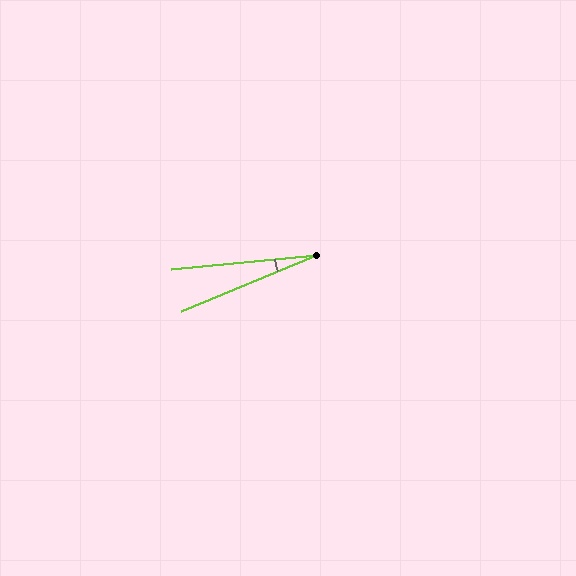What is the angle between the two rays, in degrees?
Approximately 17 degrees.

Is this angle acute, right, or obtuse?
It is acute.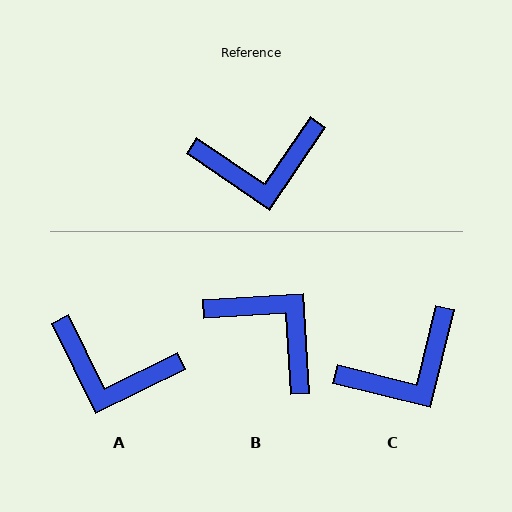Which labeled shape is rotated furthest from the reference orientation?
B, about 128 degrees away.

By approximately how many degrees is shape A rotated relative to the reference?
Approximately 30 degrees clockwise.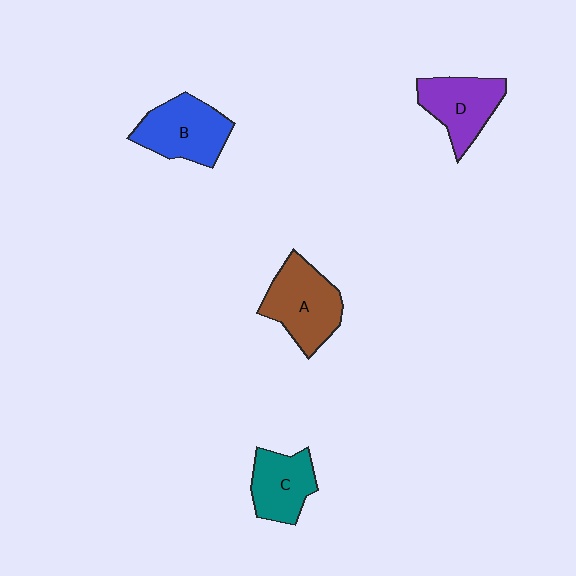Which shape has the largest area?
Shape A (brown).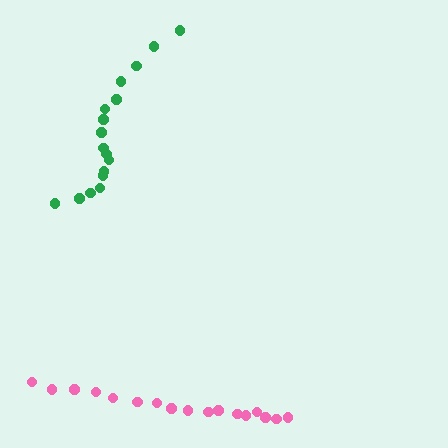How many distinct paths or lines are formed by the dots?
There are 2 distinct paths.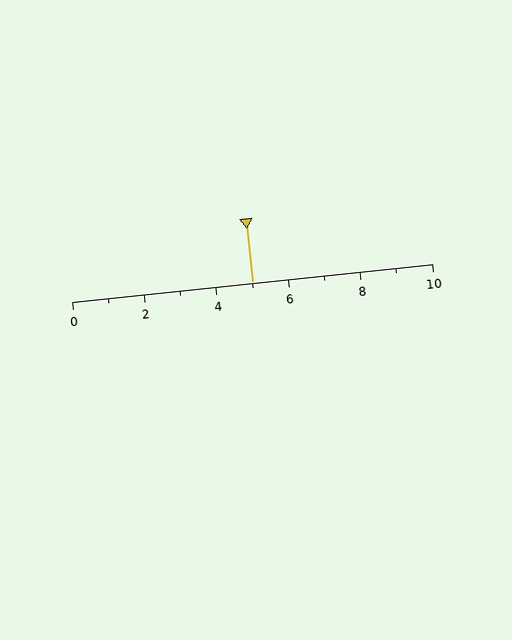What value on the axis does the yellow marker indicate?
The marker indicates approximately 5.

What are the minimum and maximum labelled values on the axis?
The axis runs from 0 to 10.